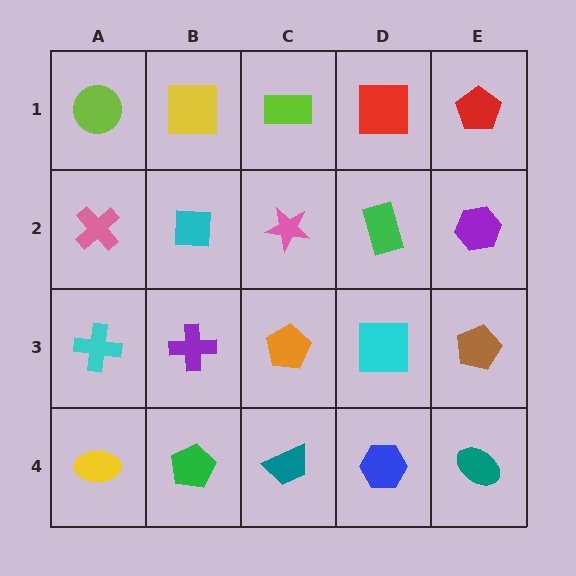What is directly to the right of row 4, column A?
A green pentagon.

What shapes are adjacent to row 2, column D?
A red square (row 1, column D), a cyan square (row 3, column D), a pink star (row 2, column C), a purple hexagon (row 2, column E).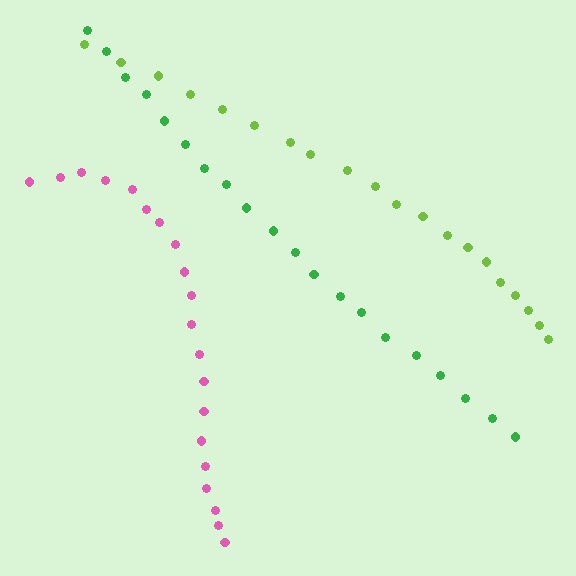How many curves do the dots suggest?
There are 3 distinct paths.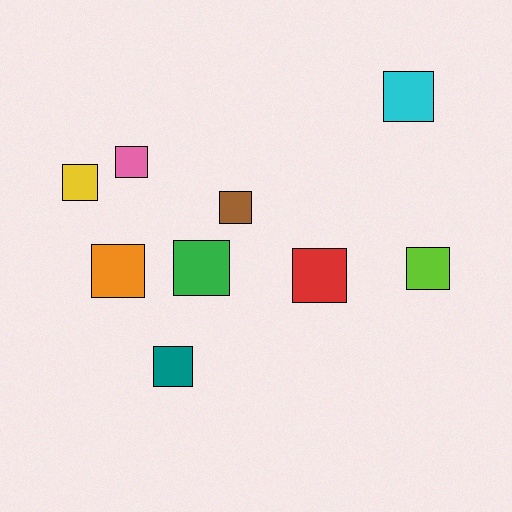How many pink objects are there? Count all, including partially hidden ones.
There is 1 pink object.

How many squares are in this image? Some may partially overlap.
There are 9 squares.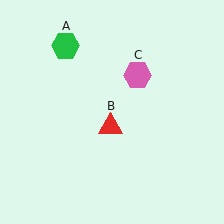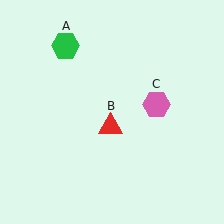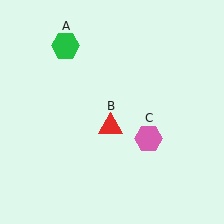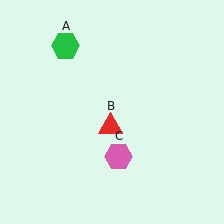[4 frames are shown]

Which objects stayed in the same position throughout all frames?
Green hexagon (object A) and red triangle (object B) remained stationary.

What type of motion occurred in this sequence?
The pink hexagon (object C) rotated clockwise around the center of the scene.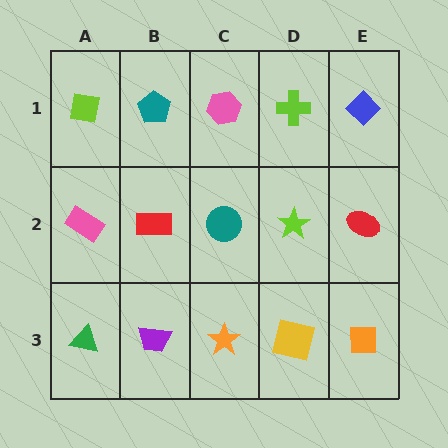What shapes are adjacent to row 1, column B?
A red rectangle (row 2, column B), a lime square (row 1, column A), a pink hexagon (row 1, column C).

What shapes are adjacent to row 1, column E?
A red ellipse (row 2, column E), a lime cross (row 1, column D).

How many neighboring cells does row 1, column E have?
2.